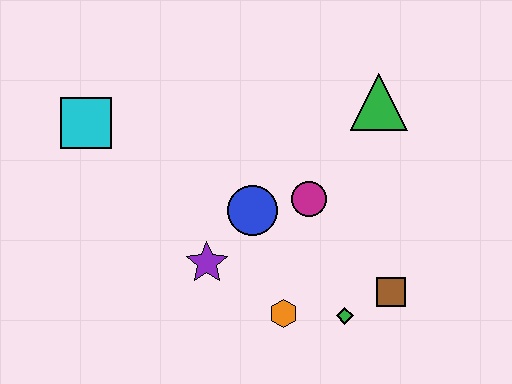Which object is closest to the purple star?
The blue circle is closest to the purple star.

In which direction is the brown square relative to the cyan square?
The brown square is to the right of the cyan square.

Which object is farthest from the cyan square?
The brown square is farthest from the cyan square.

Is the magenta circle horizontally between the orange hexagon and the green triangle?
Yes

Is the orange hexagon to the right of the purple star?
Yes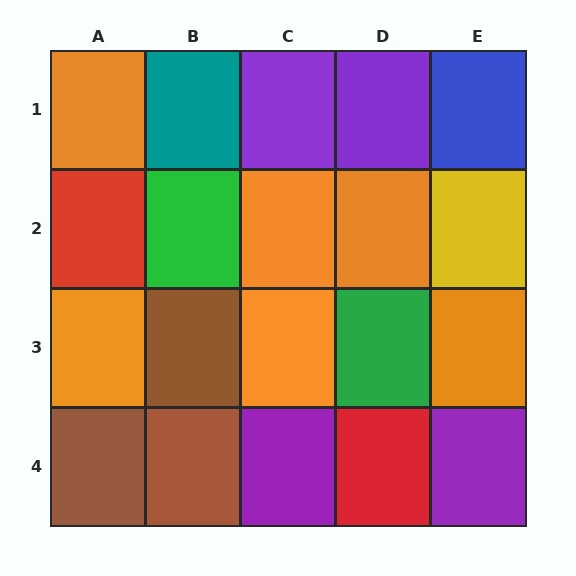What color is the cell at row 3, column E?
Orange.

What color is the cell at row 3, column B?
Brown.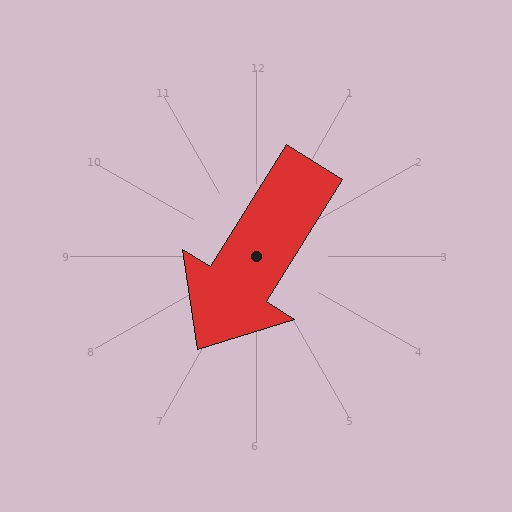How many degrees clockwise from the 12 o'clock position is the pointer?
Approximately 212 degrees.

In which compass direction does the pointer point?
Southwest.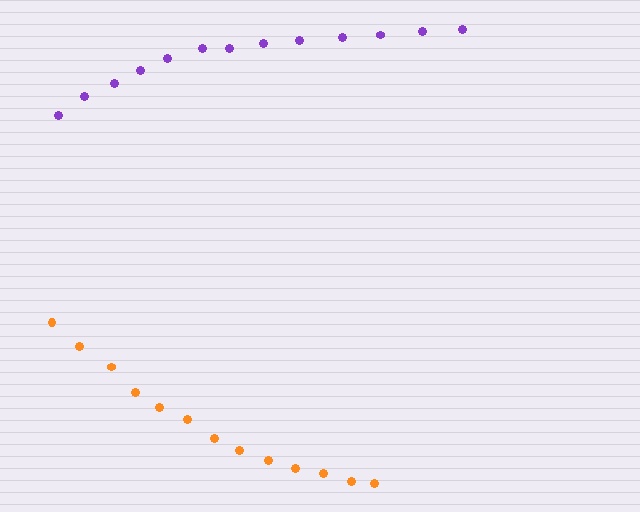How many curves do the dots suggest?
There are 2 distinct paths.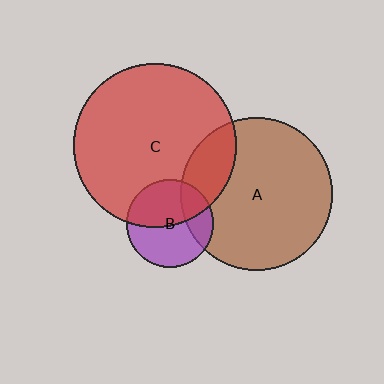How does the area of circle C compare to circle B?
Approximately 3.5 times.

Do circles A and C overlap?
Yes.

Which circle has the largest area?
Circle C (red).